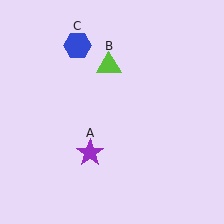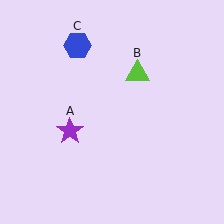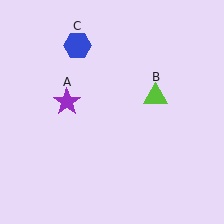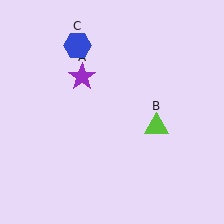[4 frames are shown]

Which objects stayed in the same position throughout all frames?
Blue hexagon (object C) remained stationary.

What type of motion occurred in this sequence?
The purple star (object A), lime triangle (object B) rotated clockwise around the center of the scene.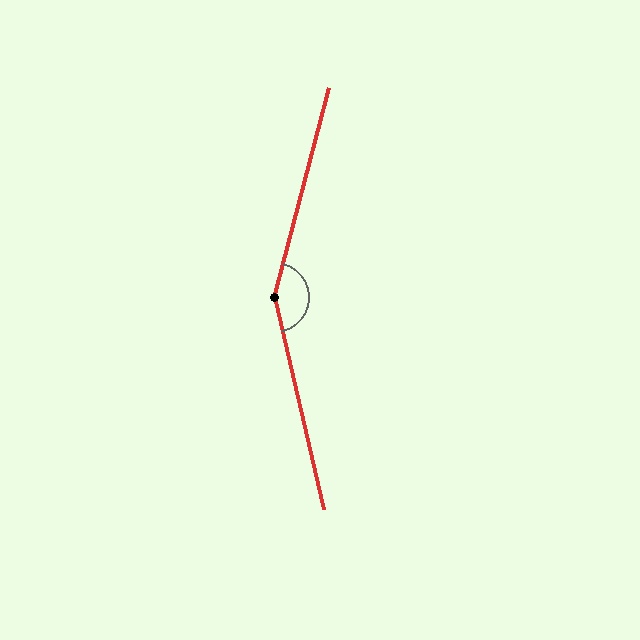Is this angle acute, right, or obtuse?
It is obtuse.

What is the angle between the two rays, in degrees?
Approximately 152 degrees.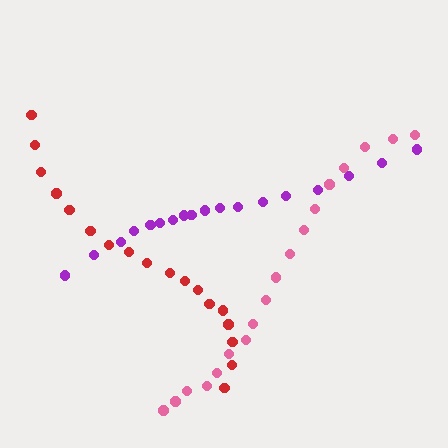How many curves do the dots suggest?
There are 3 distinct paths.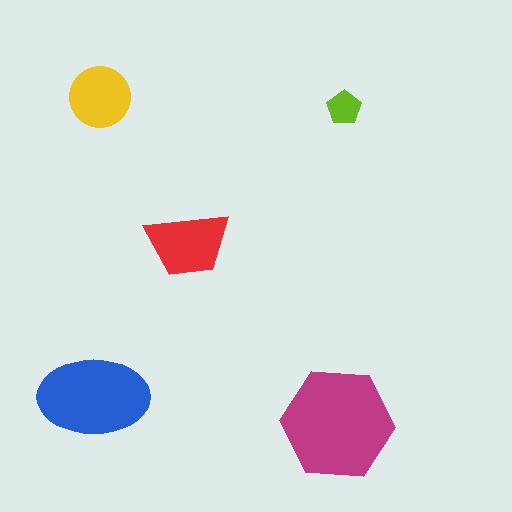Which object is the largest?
The magenta hexagon.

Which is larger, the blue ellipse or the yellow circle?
The blue ellipse.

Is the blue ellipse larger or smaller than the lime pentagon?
Larger.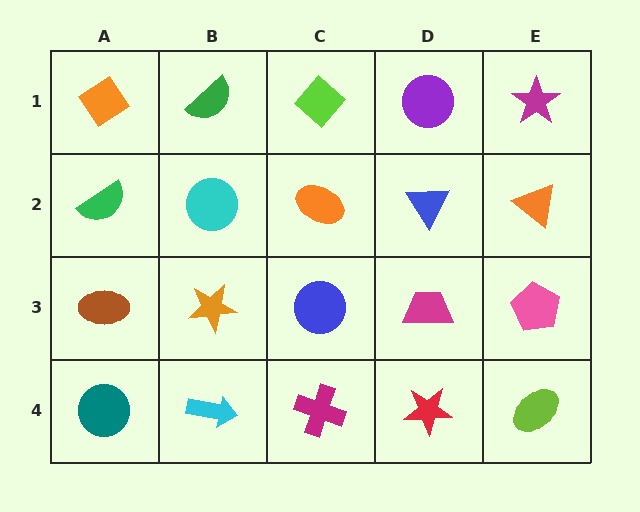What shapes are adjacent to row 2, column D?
A purple circle (row 1, column D), a magenta trapezoid (row 3, column D), an orange ellipse (row 2, column C), an orange triangle (row 2, column E).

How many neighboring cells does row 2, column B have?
4.